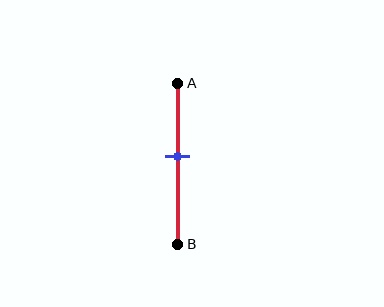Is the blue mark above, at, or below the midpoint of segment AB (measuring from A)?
The blue mark is above the midpoint of segment AB.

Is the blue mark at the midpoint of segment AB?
No, the mark is at about 45% from A, not at the 50% midpoint.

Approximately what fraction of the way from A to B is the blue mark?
The blue mark is approximately 45% of the way from A to B.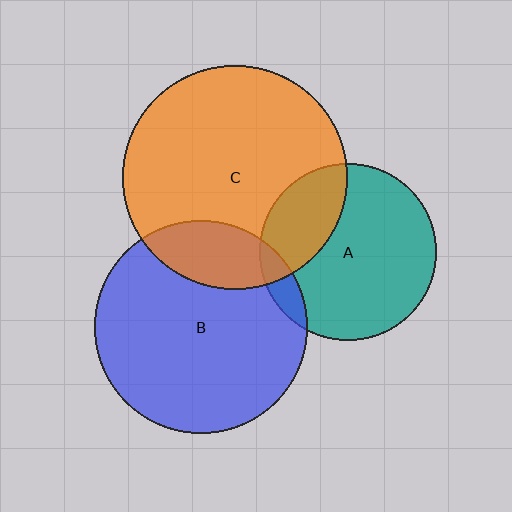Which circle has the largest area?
Circle C (orange).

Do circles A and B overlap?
Yes.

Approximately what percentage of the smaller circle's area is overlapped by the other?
Approximately 10%.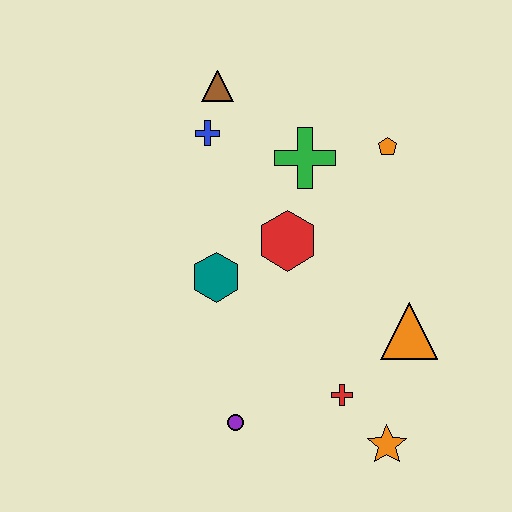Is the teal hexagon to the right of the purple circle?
No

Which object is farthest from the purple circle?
The brown triangle is farthest from the purple circle.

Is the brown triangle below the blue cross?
No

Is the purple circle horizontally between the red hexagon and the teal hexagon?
Yes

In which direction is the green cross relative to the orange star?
The green cross is above the orange star.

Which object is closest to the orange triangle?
The red cross is closest to the orange triangle.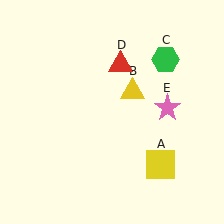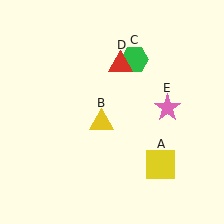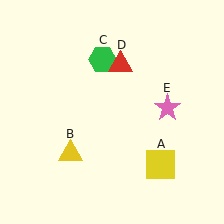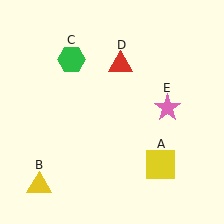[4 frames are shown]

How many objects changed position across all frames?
2 objects changed position: yellow triangle (object B), green hexagon (object C).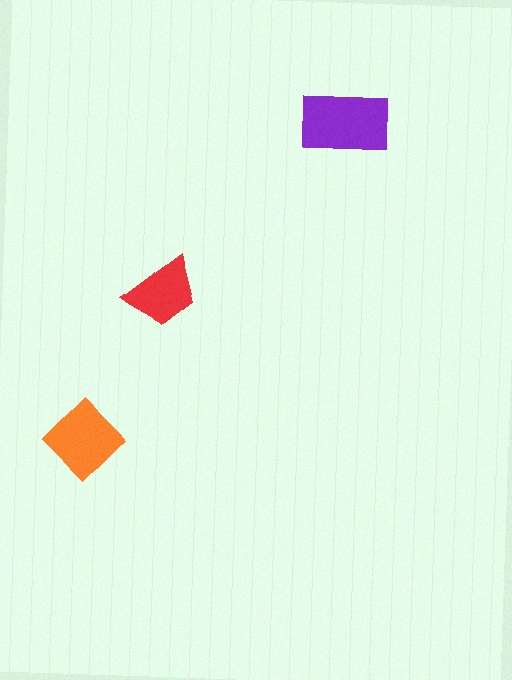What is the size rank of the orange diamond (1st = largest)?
2nd.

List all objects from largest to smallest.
The purple rectangle, the orange diamond, the red trapezoid.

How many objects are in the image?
There are 3 objects in the image.